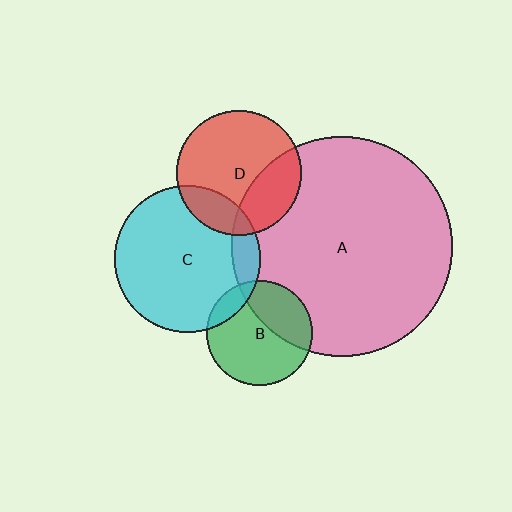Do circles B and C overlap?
Yes.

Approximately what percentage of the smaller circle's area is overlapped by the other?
Approximately 10%.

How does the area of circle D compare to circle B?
Approximately 1.4 times.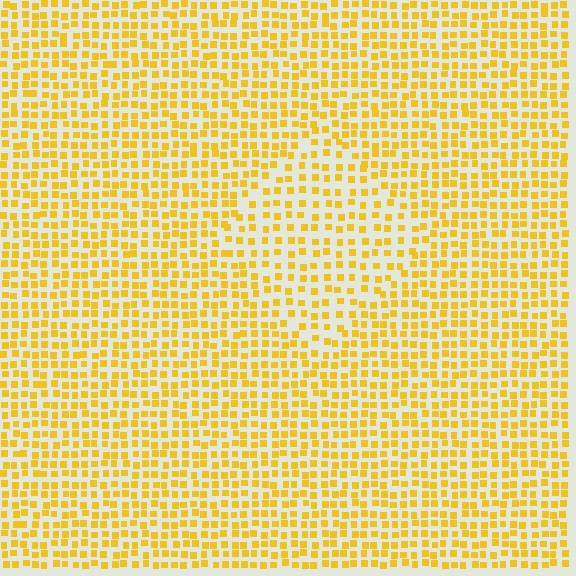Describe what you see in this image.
The image contains small yellow elements arranged at two different densities. A diamond-shaped region is visible where the elements are less densely packed than the surrounding area.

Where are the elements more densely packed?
The elements are more densely packed outside the diamond boundary.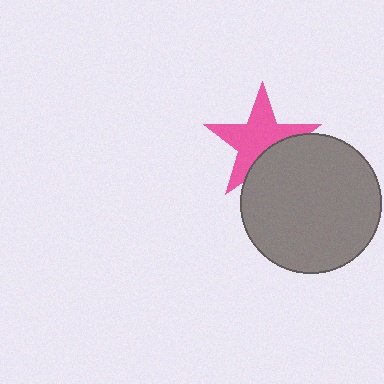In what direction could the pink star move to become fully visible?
The pink star could move up. That would shift it out from behind the gray circle entirely.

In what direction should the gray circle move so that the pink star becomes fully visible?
The gray circle should move down. That is the shortest direction to clear the overlap and leave the pink star fully visible.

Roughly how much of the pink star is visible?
Most of it is visible (roughly 70%).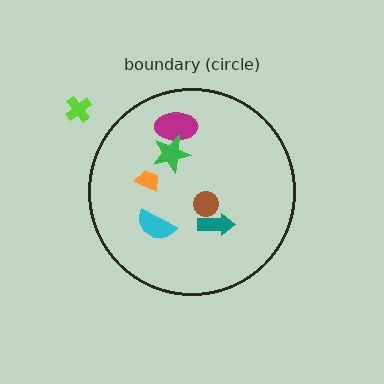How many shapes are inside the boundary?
6 inside, 1 outside.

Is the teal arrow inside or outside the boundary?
Inside.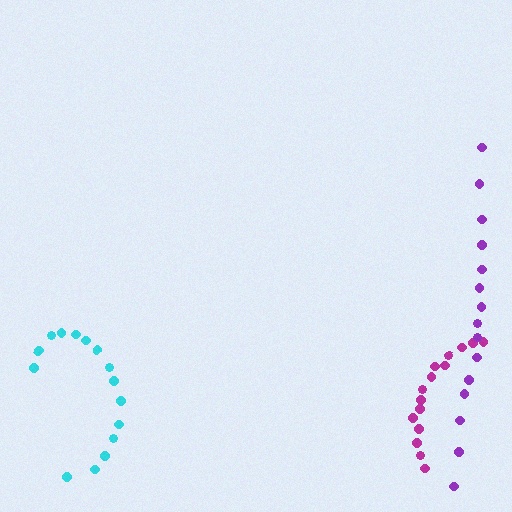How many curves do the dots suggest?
There are 3 distinct paths.